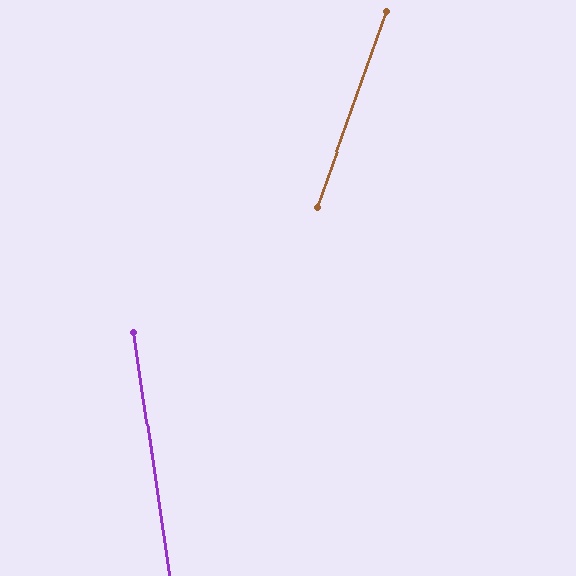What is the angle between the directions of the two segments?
Approximately 28 degrees.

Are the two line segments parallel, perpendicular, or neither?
Neither parallel nor perpendicular — they differ by about 28°.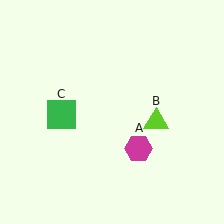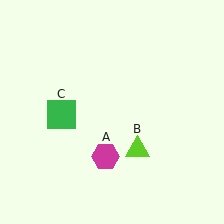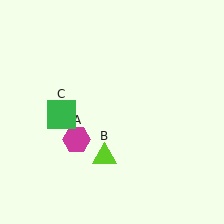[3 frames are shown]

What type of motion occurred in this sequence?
The magenta hexagon (object A), lime triangle (object B) rotated clockwise around the center of the scene.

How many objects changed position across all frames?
2 objects changed position: magenta hexagon (object A), lime triangle (object B).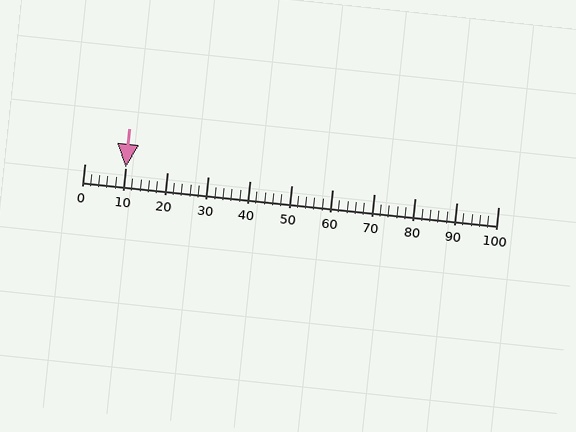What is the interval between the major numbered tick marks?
The major tick marks are spaced 10 units apart.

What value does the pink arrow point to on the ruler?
The pink arrow points to approximately 10.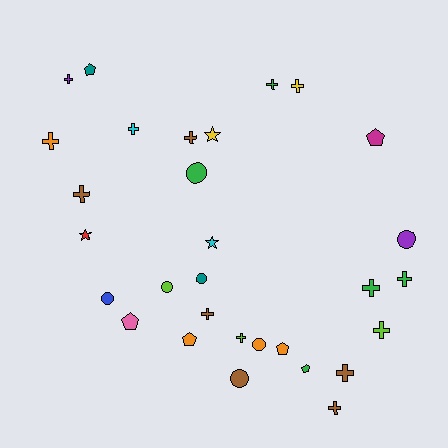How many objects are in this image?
There are 30 objects.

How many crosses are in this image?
There are 14 crosses.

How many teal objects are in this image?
There are 2 teal objects.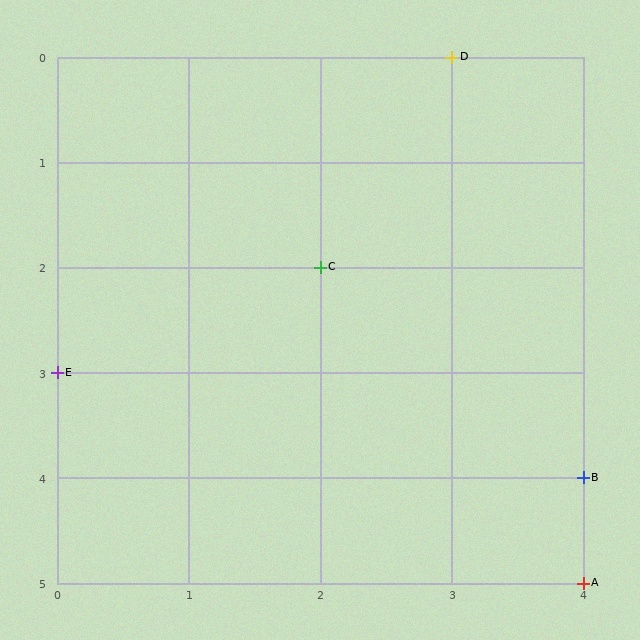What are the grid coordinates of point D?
Point D is at grid coordinates (3, 0).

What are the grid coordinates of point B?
Point B is at grid coordinates (4, 4).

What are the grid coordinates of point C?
Point C is at grid coordinates (2, 2).